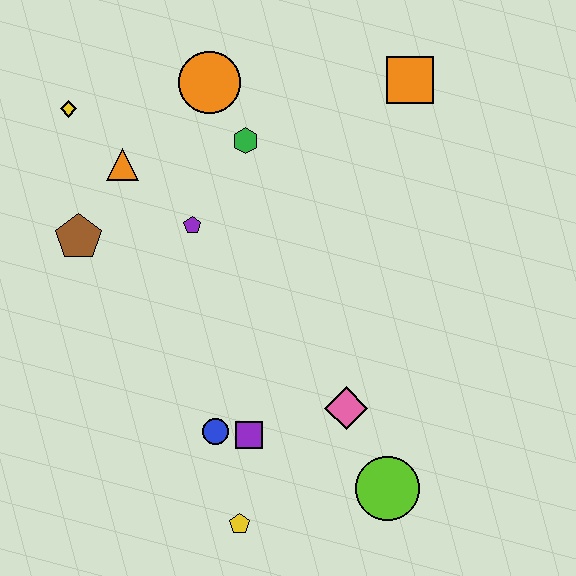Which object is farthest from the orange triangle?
The lime circle is farthest from the orange triangle.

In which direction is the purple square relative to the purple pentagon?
The purple square is below the purple pentagon.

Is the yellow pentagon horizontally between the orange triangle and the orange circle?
No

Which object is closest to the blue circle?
The purple square is closest to the blue circle.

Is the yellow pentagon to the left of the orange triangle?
No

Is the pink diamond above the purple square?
Yes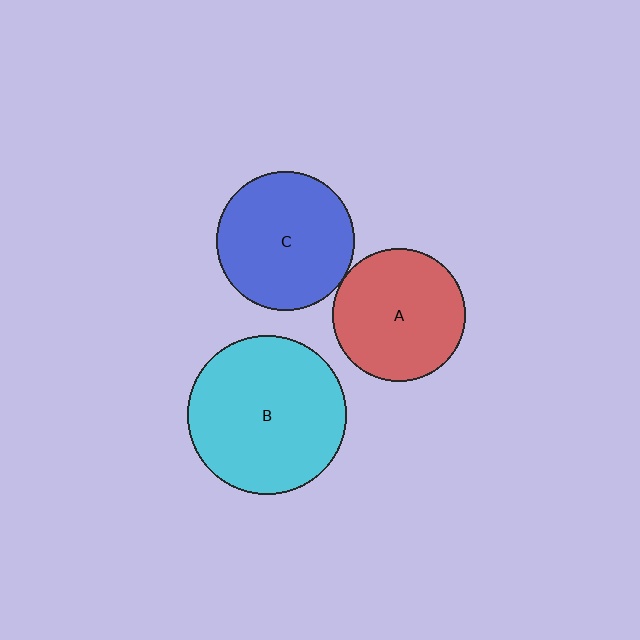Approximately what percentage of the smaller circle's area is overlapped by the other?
Approximately 5%.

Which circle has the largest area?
Circle B (cyan).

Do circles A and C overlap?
Yes.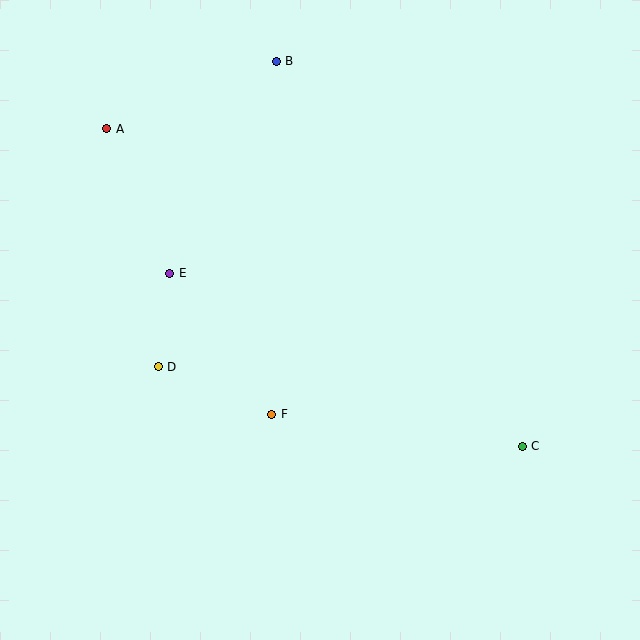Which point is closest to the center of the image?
Point F at (272, 414) is closest to the center.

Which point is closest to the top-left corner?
Point A is closest to the top-left corner.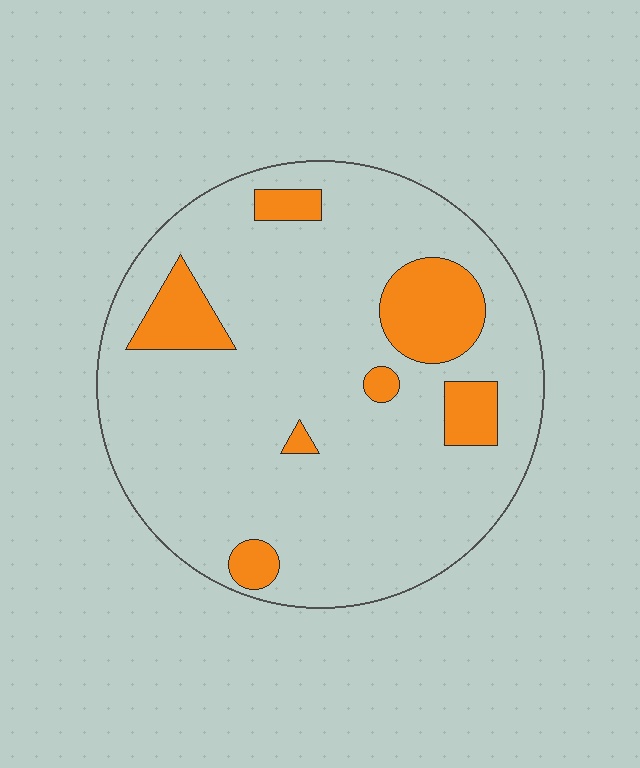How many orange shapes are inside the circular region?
7.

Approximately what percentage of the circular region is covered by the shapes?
Approximately 15%.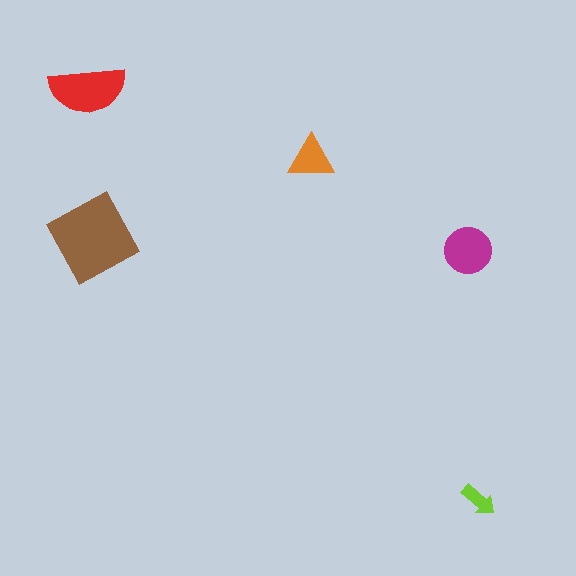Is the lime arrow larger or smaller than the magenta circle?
Smaller.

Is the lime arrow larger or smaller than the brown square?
Smaller.